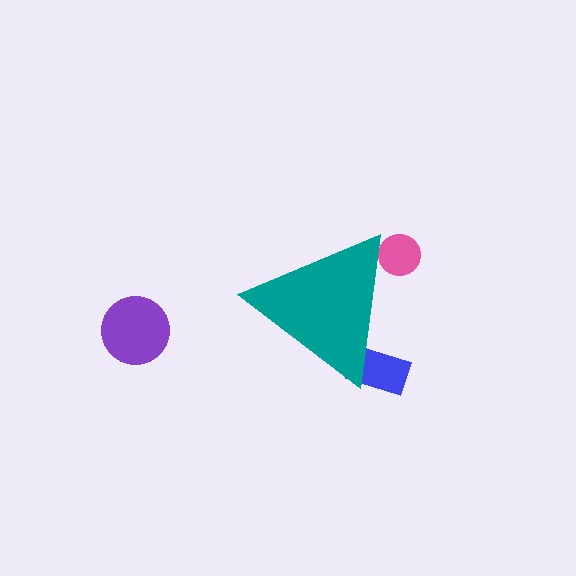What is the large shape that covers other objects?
A teal triangle.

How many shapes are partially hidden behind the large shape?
2 shapes are partially hidden.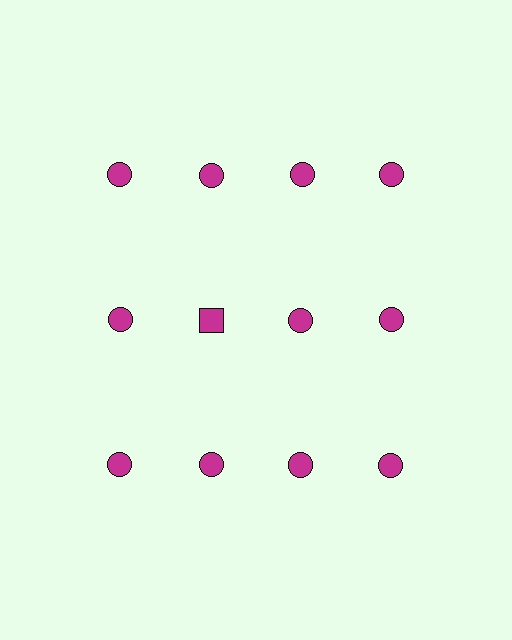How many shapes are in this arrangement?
There are 12 shapes arranged in a grid pattern.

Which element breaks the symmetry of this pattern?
The magenta square in the second row, second from left column breaks the symmetry. All other shapes are magenta circles.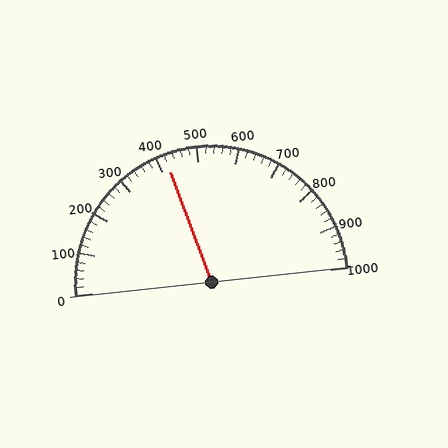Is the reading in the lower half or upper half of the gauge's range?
The reading is in the lower half of the range (0 to 1000).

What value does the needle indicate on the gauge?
The needle indicates approximately 420.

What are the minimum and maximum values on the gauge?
The gauge ranges from 0 to 1000.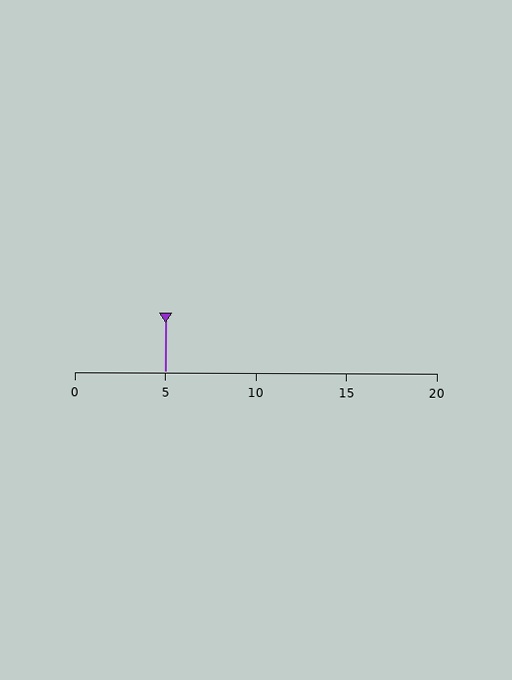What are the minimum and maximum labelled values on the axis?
The axis runs from 0 to 20.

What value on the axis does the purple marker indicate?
The marker indicates approximately 5.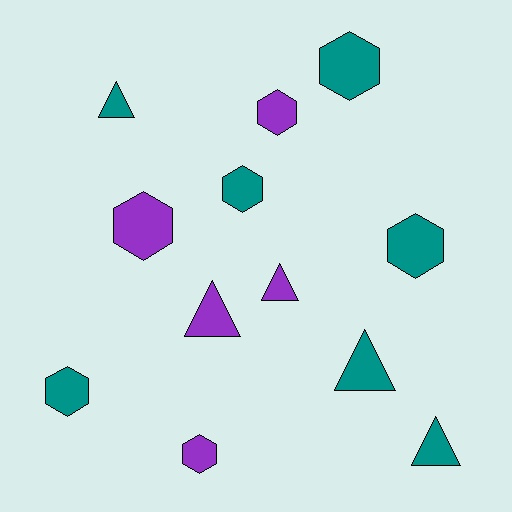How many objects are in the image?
There are 12 objects.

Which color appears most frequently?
Teal, with 7 objects.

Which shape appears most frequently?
Hexagon, with 7 objects.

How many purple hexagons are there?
There are 3 purple hexagons.